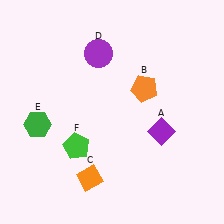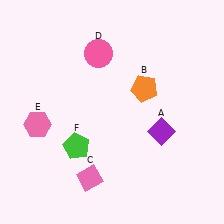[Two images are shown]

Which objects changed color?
C changed from orange to pink. D changed from purple to pink. E changed from green to pink.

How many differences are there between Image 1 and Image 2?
There are 3 differences between the two images.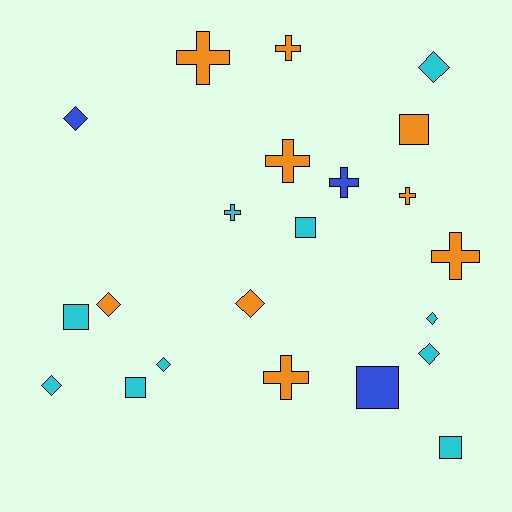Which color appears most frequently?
Cyan, with 10 objects.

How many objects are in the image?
There are 22 objects.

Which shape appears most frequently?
Diamond, with 8 objects.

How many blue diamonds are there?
There is 1 blue diamond.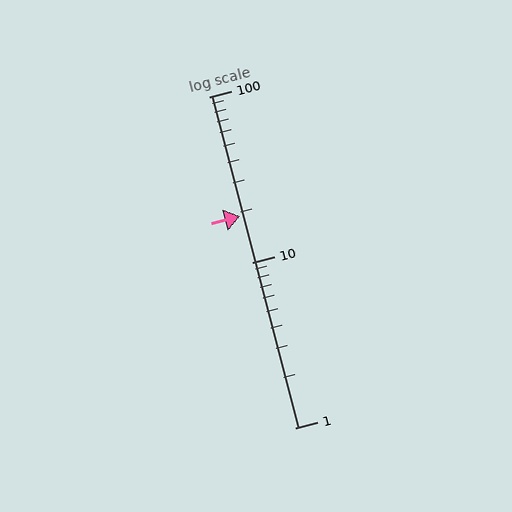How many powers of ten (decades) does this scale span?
The scale spans 2 decades, from 1 to 100.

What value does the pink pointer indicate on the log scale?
The pointer indicates approximately 19.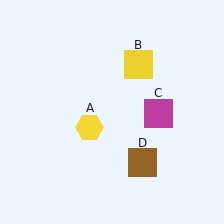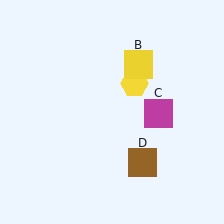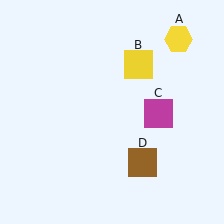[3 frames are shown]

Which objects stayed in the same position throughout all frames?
Yellow square (object B) and magenta square (object C) and brown square (object D) remained stationary.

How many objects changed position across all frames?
1 object changed position: yellow hexagon (object A).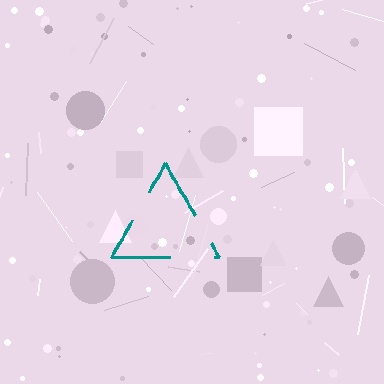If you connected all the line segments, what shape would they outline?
They would outline a triangle.